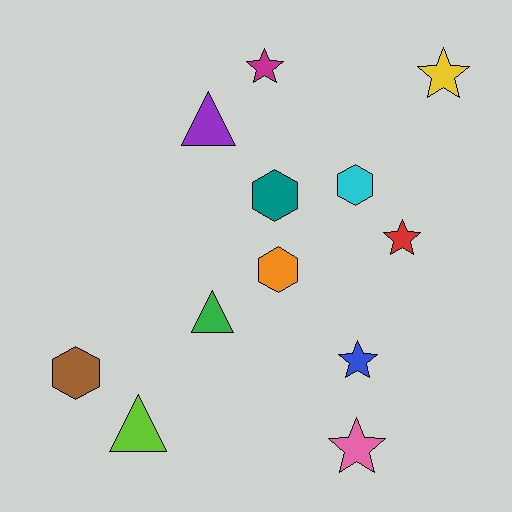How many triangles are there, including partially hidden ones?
There are 3 triangles.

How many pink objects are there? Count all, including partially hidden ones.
There is 1 pink object.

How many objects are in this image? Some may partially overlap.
There are 12 objects.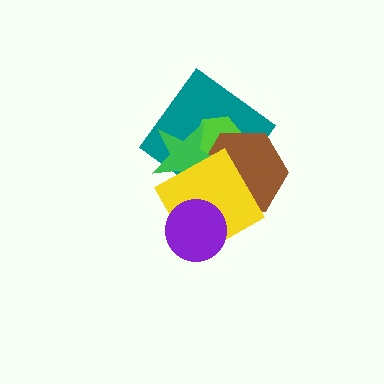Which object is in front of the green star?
The yellow square is in front of the green star.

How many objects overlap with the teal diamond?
4 objects overlap with the teal diamond.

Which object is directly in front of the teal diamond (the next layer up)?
The lime hexagon is directly in front of the teal diamond.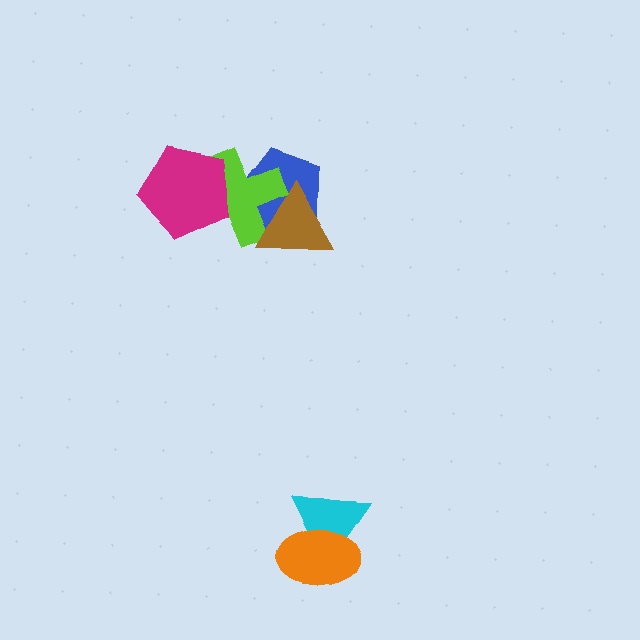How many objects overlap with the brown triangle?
2 objects overlap with the brown triangle.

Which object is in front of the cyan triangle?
The orange ellipse is in front of the cyan triangle.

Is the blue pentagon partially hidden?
Yes, it is partially covered by another shape.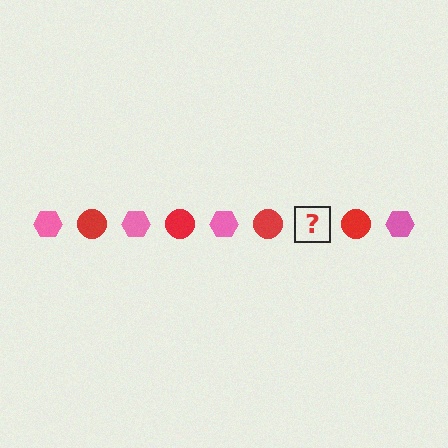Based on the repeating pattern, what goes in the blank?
The blank should be a pink hexagon.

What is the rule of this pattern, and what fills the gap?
The rule is that the pattern alternates between pink hexagon and red circle. The gap should be filled with a pink hexagon.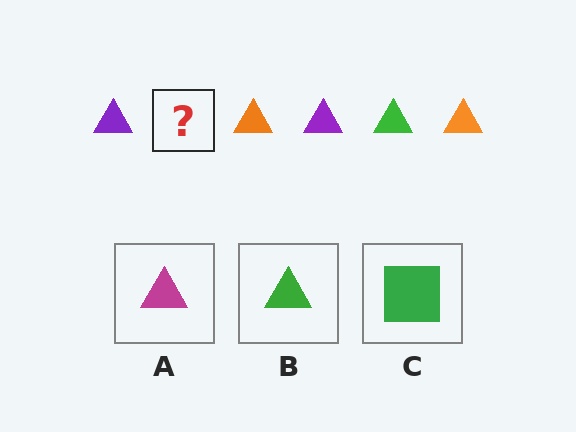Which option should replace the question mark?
Option B.